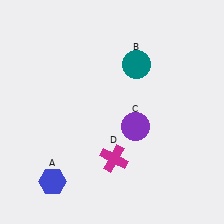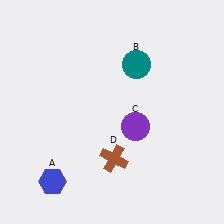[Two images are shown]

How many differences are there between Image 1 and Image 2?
There is 1 difference between the two images.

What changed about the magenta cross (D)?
In Image 1, D is magenta. In Image 2, it changed to brown.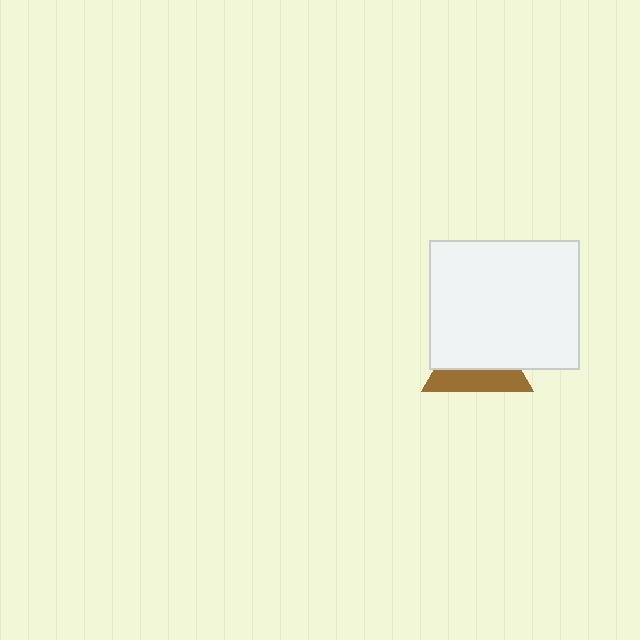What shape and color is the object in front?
The object in front is a white rectangle.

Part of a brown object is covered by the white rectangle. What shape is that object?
It is a triangle.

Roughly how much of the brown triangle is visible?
A small part of it is visible (roughly 40%).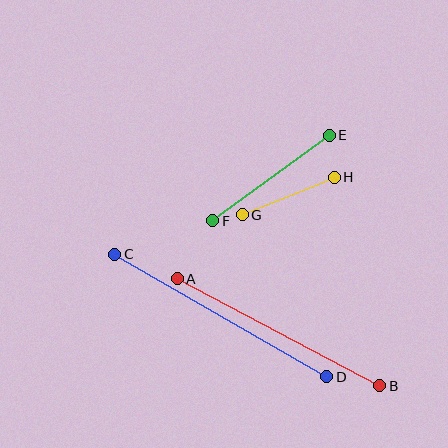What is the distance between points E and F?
The distance is approximately 144 pixels.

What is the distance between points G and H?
The distance is approximately 99 pixels.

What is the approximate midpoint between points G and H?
The midpoint is at approximately (288, 196) pixels.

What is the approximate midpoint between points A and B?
The midpoint is at approximately (278, 332) pixels.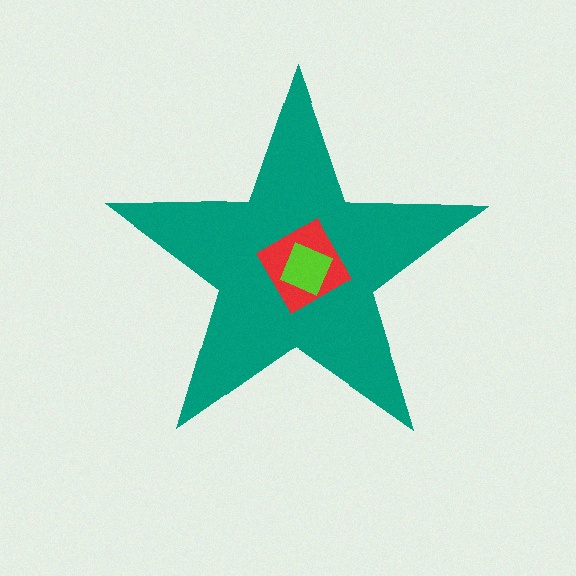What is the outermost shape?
The teal star.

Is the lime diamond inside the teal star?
Yes.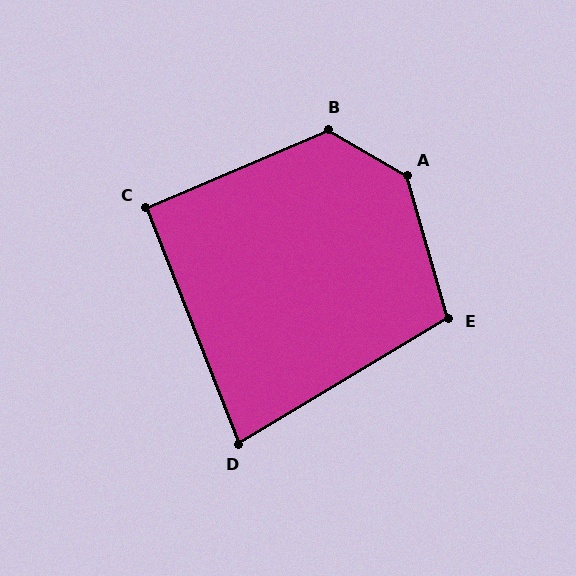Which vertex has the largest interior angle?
A, at approximately 137 degrees.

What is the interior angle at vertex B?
Approximately 126 degrees (obtuse).